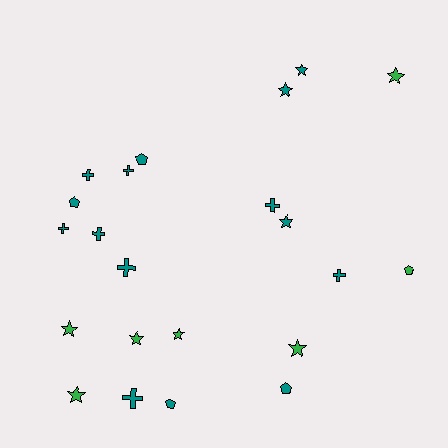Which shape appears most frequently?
Star, with 9 objects.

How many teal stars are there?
There are 3 teal stars.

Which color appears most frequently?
Teal, with 15 objects.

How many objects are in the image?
There are 22 objects.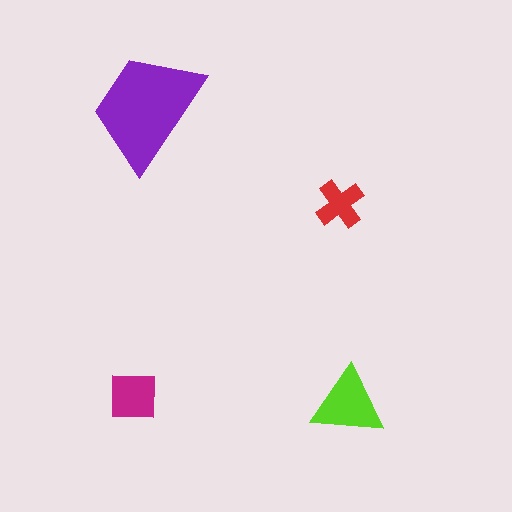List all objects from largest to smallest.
The purple trapezoid, the lime triangle, the magenta square, the red cross.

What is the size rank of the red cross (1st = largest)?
4th.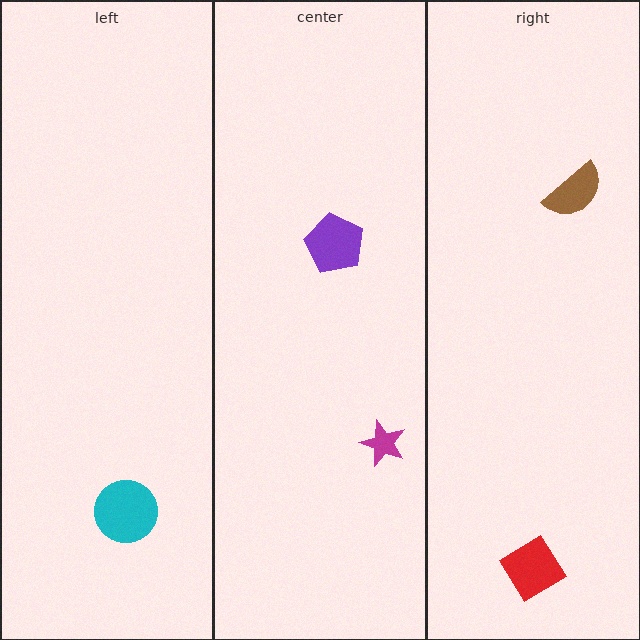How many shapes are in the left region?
1.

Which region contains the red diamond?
The right region.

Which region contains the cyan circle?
The left region.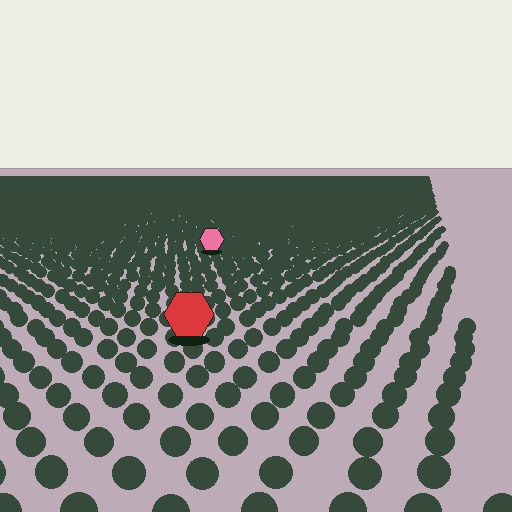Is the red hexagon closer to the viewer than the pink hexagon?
Yes. The red hexagon is closer — you can tell from the texture gradient: the ground texture is coarser near it.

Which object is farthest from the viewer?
The pink hexagon is farthest from the viewer. It appears smaller and the ground texture around it is denser.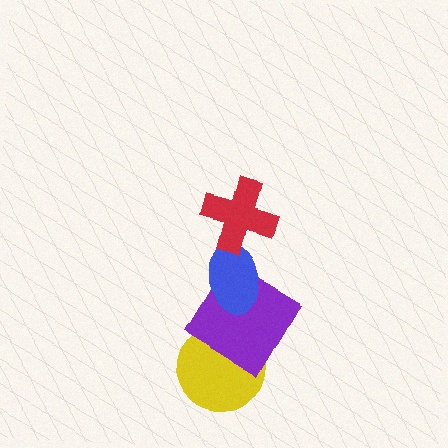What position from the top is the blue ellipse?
The blue ellipse is 2nd from the top.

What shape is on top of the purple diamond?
The blue ellipse is on top of the purple diamond.